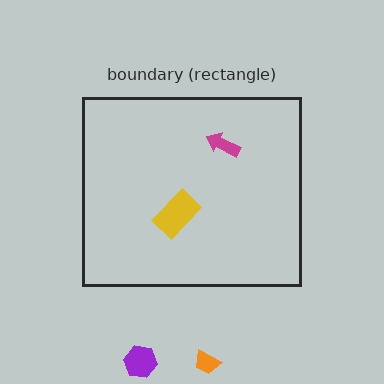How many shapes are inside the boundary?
2 inside, 2 outside.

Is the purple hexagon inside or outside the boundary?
Outside.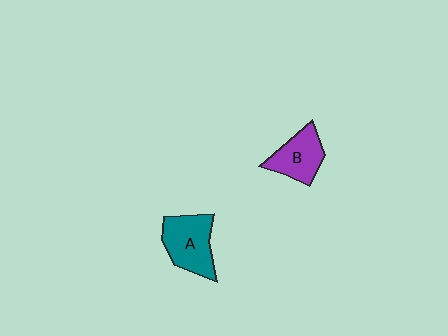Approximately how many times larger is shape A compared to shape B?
Approximately 1.2 times.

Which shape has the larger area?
Shape A (teal).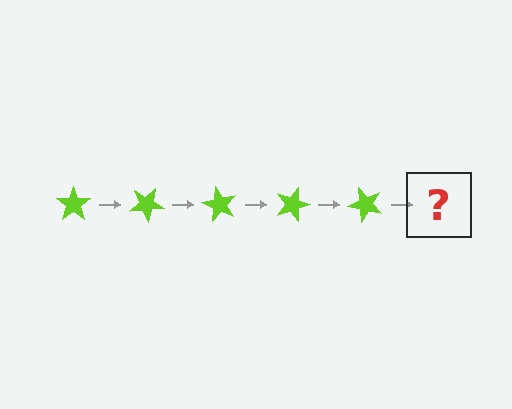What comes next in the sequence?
The next element should be a lime star rotated 150 degrees.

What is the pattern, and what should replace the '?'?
The pattern is that the star rotates 30 degrees each step. The '?' should be a lime star rotated 150 degrees.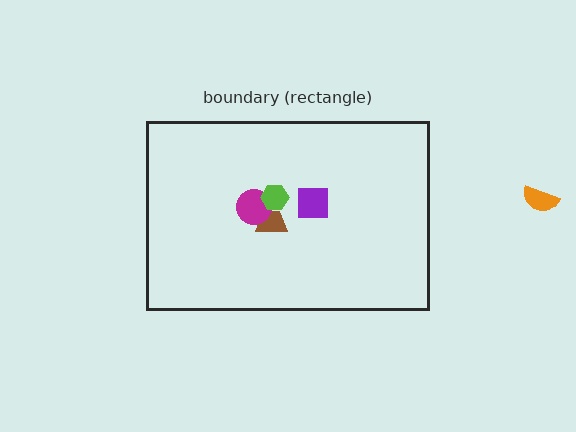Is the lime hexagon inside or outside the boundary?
Inside.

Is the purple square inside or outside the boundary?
Inside.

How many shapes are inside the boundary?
4 inside, 1 outside.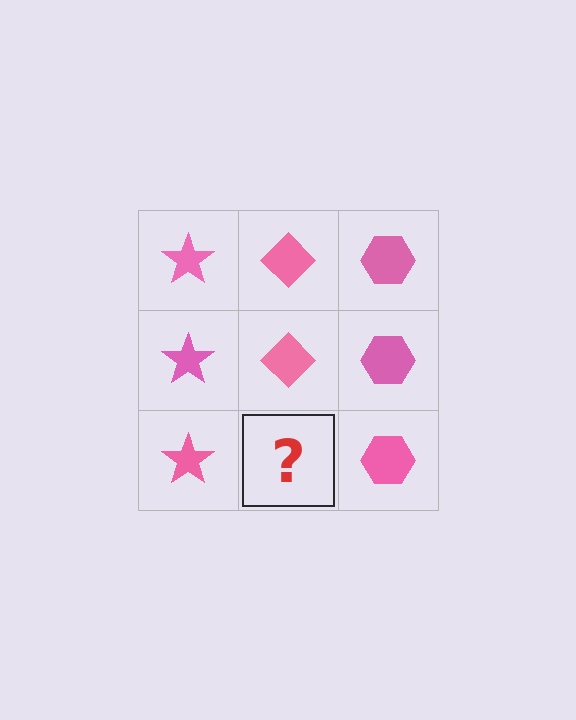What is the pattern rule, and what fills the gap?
The rule is that each column has a consistent shape. The gap should be filled with a pink diamond.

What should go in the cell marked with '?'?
The missing cell should contain a pink diamond.